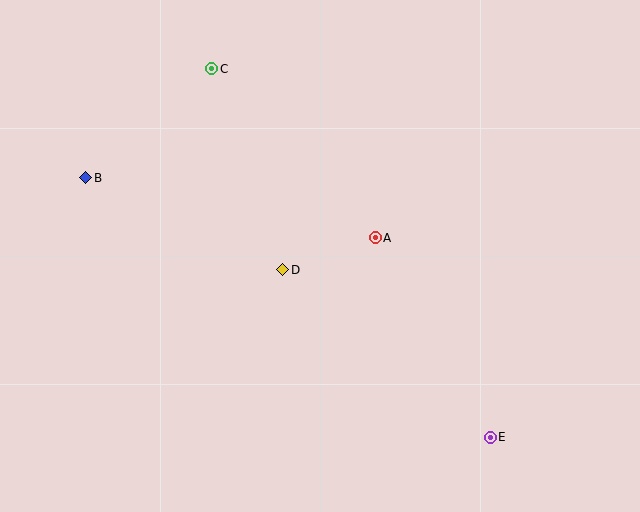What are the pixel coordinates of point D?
Point D is at (283, 270).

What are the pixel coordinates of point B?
Point B is at (86, 178).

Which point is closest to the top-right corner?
Point A is closest to the top-right corner.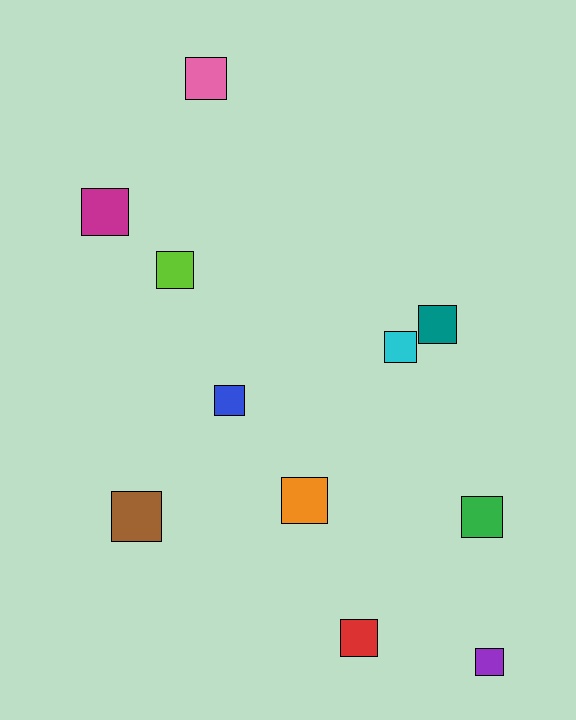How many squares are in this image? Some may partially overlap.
There are 11 squares.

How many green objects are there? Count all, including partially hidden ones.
There is 1 green object.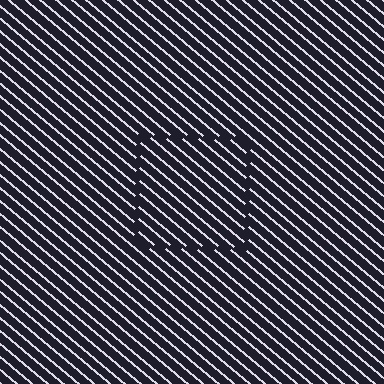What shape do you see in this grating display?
An illusory square. The interior of the shape contains the same grating, shifted by half a period — the contour is defined by the phase discontinuity where line-ends from the inner and outer gratings abut.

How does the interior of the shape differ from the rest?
The interior of the shape contains the same grating, shifted by half a period — the contour is defined by the phase discontinuity where line-ends from the inner and outer gratings abut.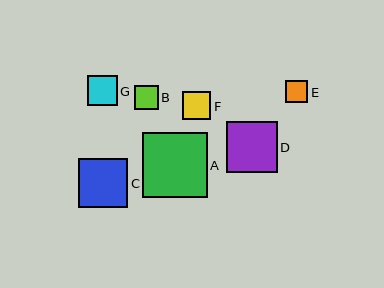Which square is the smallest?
Square E is the smallest with a size of approximately 22 pixels.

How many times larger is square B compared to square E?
Square B is approximately 1.1 times the size of square E.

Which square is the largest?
Square A is the largest with a size of approximately 65 pixels.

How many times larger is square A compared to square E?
Square A is approximately 3.0 times the size of square E.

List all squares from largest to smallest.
From largest to smallest: A, D, C, G, F, B, E.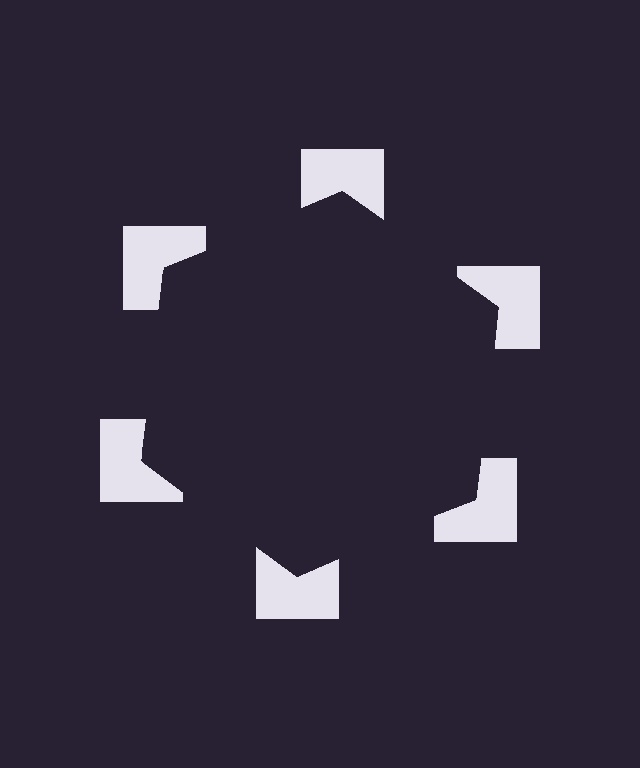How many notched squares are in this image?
There are 6 — one at each vertex of the illusory hexagon.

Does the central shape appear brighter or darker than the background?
It typically appears slightly darker than the background, even though no actual brightness change is drawn.